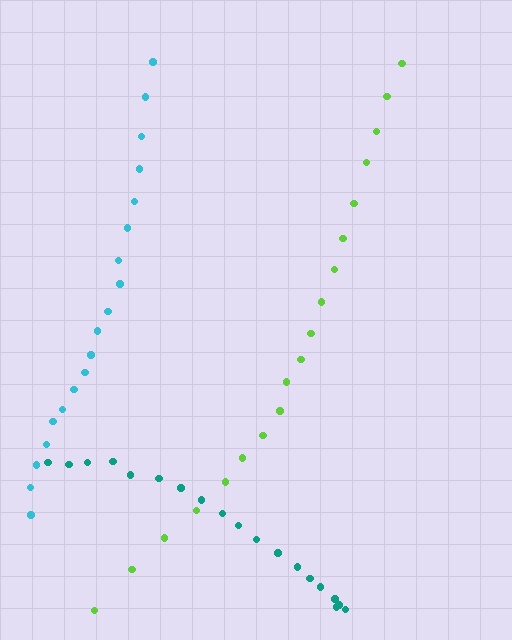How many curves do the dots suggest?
There are 3 distinct paths.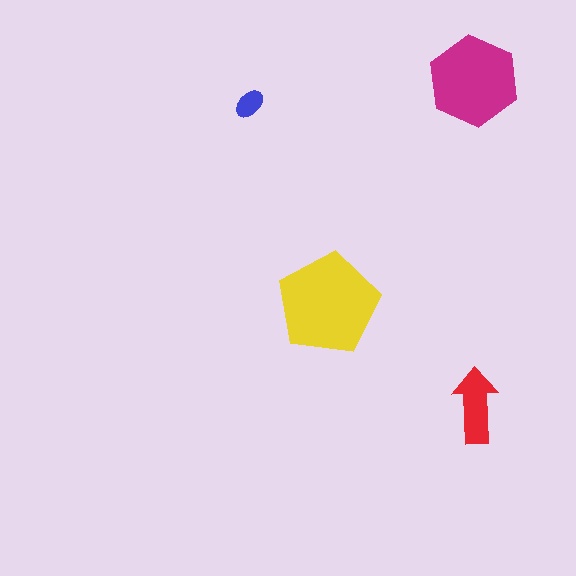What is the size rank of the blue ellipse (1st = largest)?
4th.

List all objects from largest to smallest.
The yellow pentagon, the magenta hexagon, the red arrow, the blue ellipse.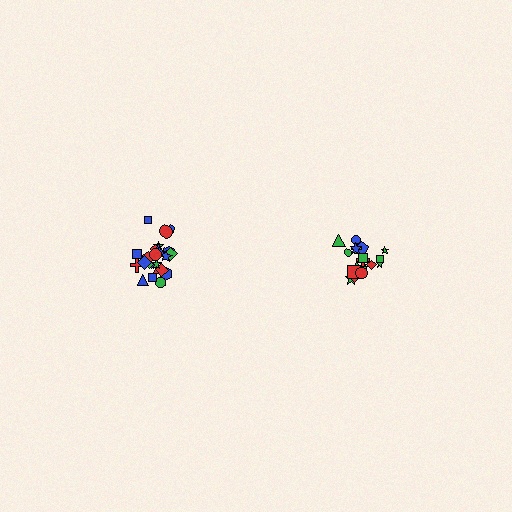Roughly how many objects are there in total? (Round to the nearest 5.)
Roughly 45 objects in total.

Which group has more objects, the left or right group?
The left group.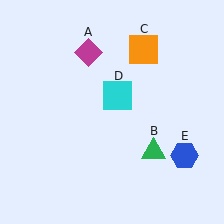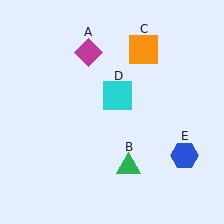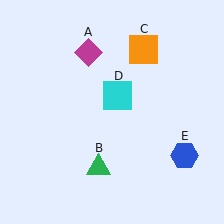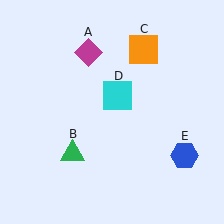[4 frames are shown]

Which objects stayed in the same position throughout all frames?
Magenta diamond (object A) and orange square (object C) and cyan square (object D) and blue hexagon (object E) remained stationary.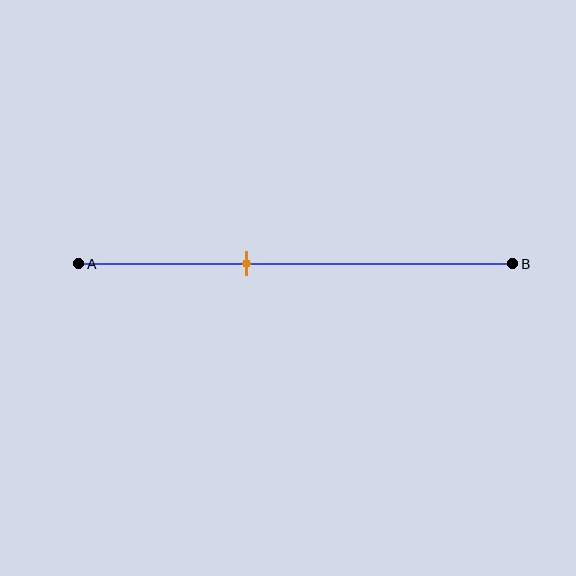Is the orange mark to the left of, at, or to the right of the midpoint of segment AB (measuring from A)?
The orange mark is to the left of the midpoint of segment AB.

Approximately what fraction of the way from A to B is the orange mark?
The orange mark is approximately 40% of the way from A to B.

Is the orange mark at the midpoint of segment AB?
No, the mark is at about 40% from A, not at the 50% midpoint.